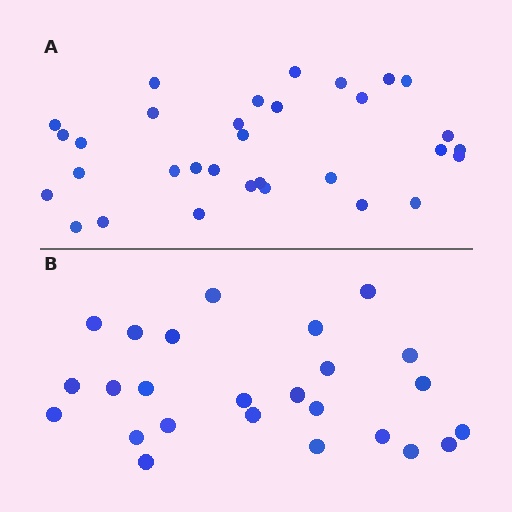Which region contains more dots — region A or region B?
Region A (the top region) has more dots.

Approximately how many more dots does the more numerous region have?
Region A has roughly 8 or so more dots than region B.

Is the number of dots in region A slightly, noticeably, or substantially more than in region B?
Region A has noticeably more, but not dramatically so. The ratio is roughly 1.3 to 1.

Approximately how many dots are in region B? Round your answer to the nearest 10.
About 20 dots. (The exact count is 25, which rounds to 20.)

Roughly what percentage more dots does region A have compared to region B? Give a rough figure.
About 30% more.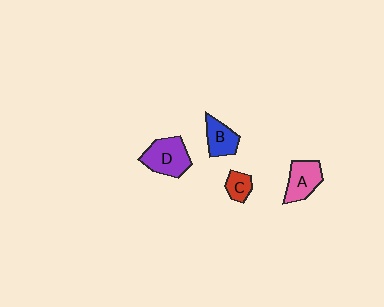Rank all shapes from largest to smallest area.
From largest to smallest: D (purple), A (pink), B (blue), C (red).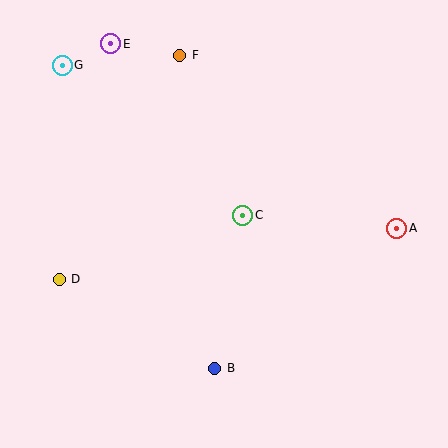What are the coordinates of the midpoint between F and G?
The midpoint between F and G is at (121, 60).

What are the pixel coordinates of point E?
Point E is at (111, 44).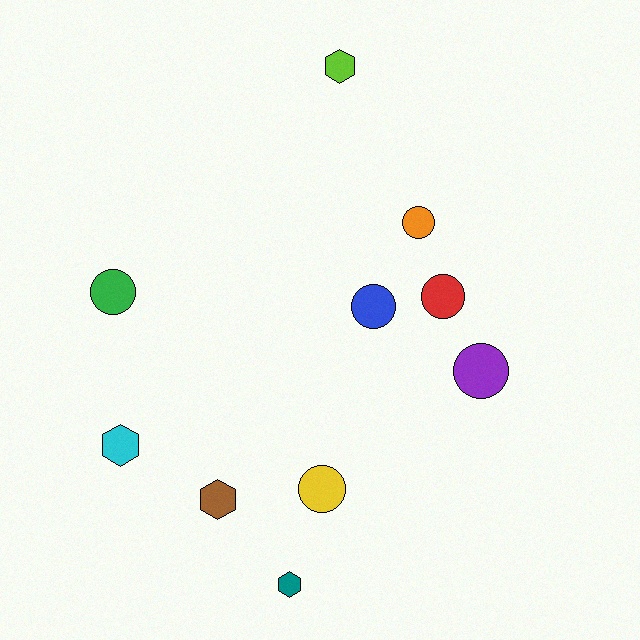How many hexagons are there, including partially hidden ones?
There are 4 hexagons.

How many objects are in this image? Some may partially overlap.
There are 10 objects.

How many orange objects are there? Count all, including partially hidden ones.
There is 1 orange object.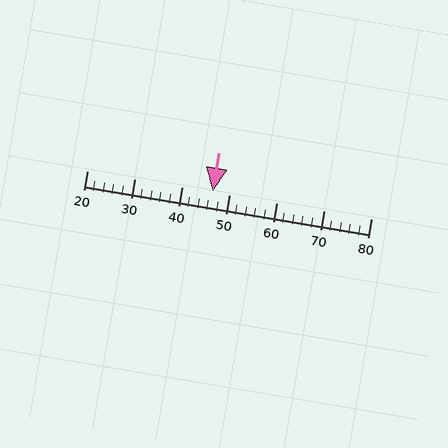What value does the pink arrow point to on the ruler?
The pink arrow points to approximately 46.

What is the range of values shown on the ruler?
The ruler shows values from 20 to 80.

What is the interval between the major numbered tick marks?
The major tick marks are spaced 10 units apart.